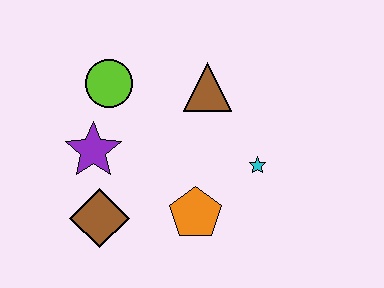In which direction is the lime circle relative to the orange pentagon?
The lime circle is above the orange pentagon.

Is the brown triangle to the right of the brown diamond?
Yes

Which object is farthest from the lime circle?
The cyan star is farthest from the lime circle.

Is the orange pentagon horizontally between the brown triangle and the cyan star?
No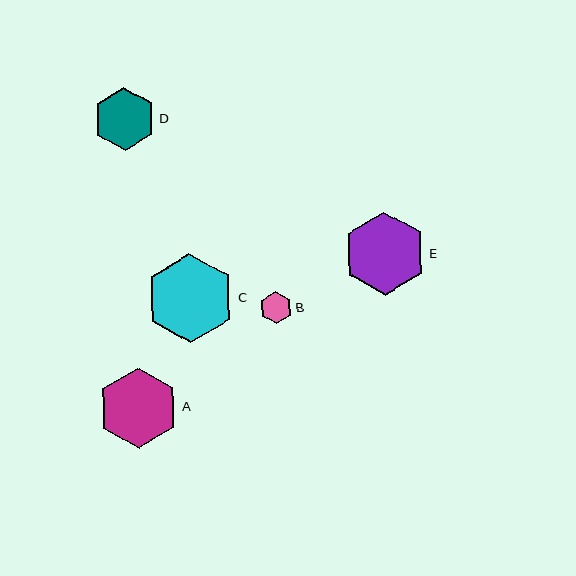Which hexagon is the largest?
Hexagon C is the largest with a size of approximately 89 pixels.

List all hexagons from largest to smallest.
From largest to smallest: C, E, A, D, B.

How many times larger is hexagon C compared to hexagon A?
Hexagon C is approximately 1.1 times the size of hexagon A.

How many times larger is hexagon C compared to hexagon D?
Hexagon C is approximately 1.4 times the size of hexagon D.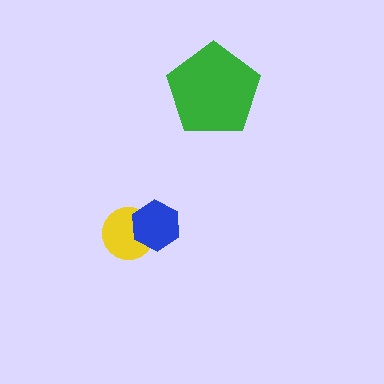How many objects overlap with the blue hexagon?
1 object overlaps with the blue hexagon.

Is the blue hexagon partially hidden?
No, no other shape covers it.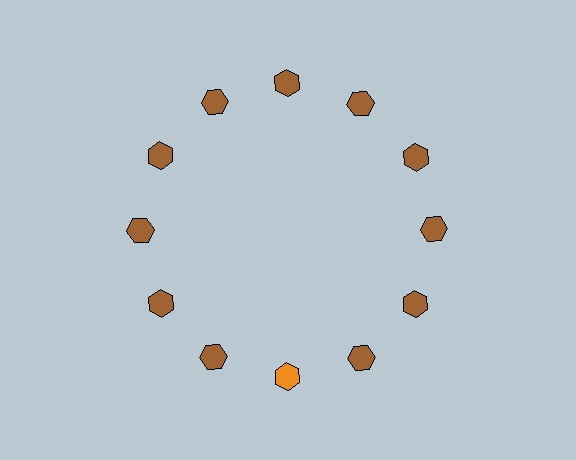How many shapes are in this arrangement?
There are 12 shapes arranged in a ring pattern.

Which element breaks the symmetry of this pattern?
The orange hexagon at roughly the 6 o'clock position breaks the symmetry. All other shapes are brown hexagons.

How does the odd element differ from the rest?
It has a different color: orange instead of brown.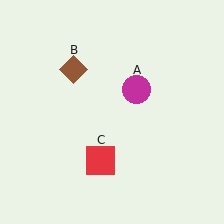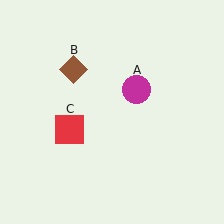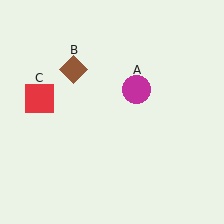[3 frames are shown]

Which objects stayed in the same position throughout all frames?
Magenta circle (object A) and brown diamond (object B) remained stationary.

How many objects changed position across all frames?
1 object changed position: red square (object C).